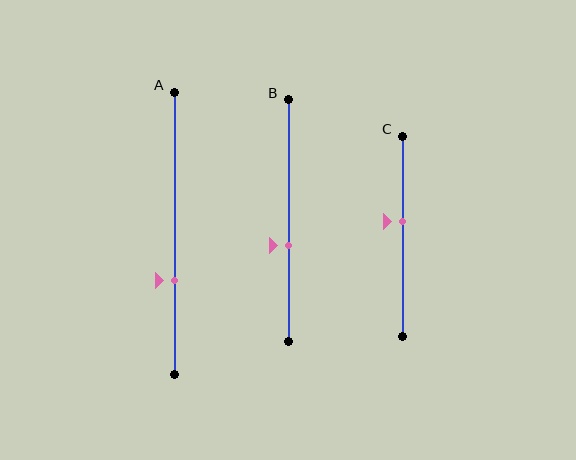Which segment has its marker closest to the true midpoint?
Segment C has its marker closest to the true midpoint.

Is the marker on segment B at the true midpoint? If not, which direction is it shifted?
No, the marker on segment B is shifted downward by about 10% of the segment length.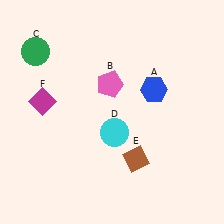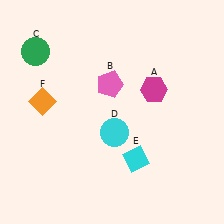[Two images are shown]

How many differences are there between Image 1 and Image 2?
There are 3 differences between the two images.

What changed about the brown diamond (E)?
In Image 1, E is brown. In Image 2, it changed to cyan.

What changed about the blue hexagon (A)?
In Image 1, A is blue. In Image 2, it changed to magenta.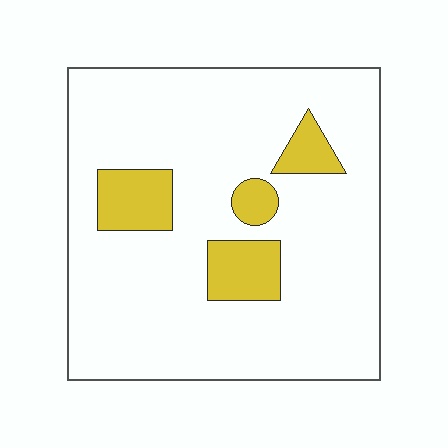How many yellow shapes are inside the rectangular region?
4.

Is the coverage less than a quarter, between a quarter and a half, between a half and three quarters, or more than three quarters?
Less than a quarter.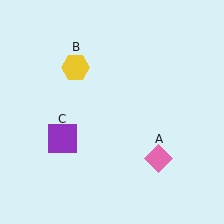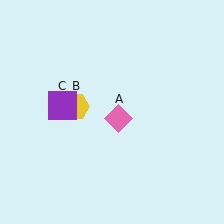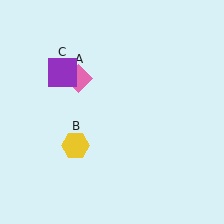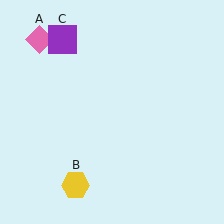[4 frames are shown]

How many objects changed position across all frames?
3 objects changed position: pink diamond (object A), yellow hexagon (object B), purple square (object C).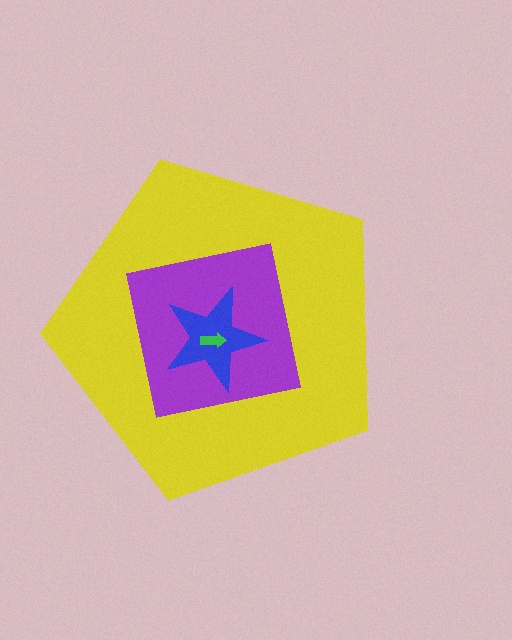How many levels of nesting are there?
4.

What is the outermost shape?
The yellow pentagon.